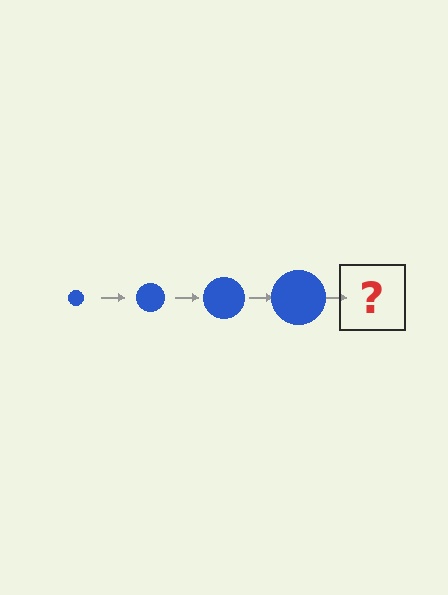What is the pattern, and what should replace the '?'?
The pattern is that the circle gets progressively larger each step. The '?' should be a blue circle, larger than the previous one.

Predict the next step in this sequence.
The next step is a blue circle, larger than the previous one.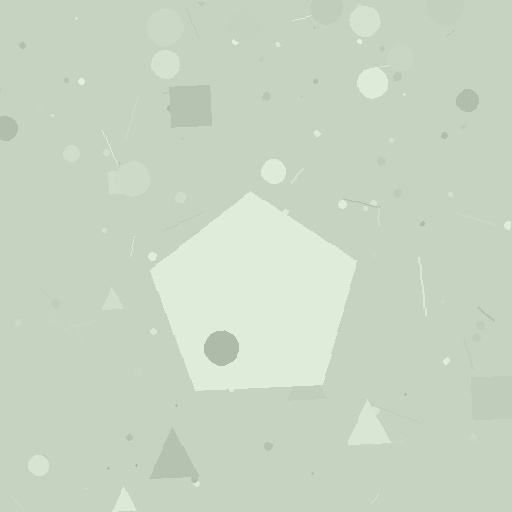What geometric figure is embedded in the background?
A pentagon is embedded in the background.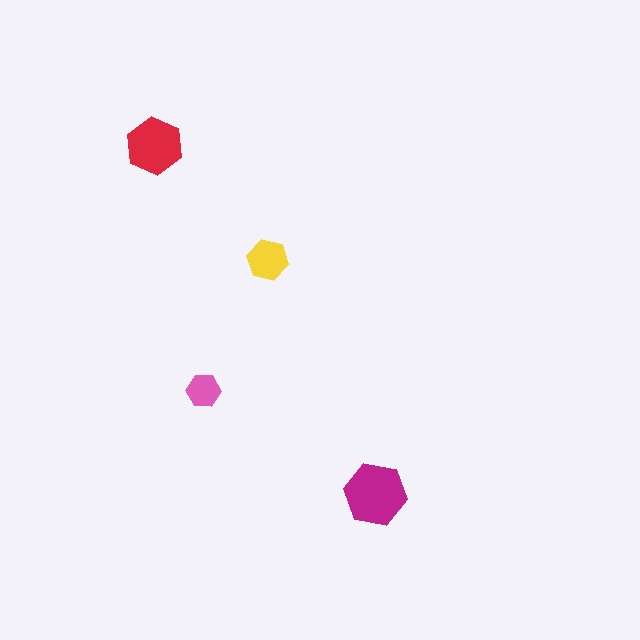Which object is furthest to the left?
The red hexagon is leftmost.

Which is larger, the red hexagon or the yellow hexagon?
The red one.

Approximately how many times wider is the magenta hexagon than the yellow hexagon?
About 1.5 times wider.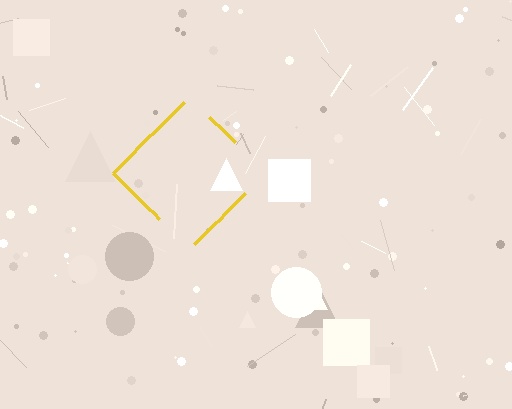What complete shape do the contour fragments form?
The contour fragments form a diamond.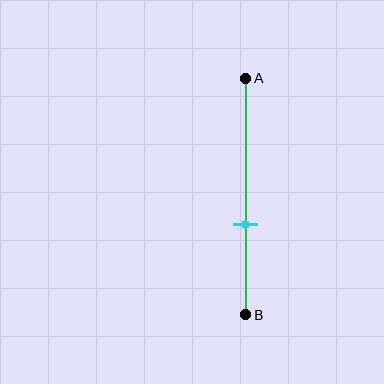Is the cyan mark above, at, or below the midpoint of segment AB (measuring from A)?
The cyan mark is below the midpoint of segment AB.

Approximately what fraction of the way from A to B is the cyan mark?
The cyan mark is approximately 60% of the way from A to B.